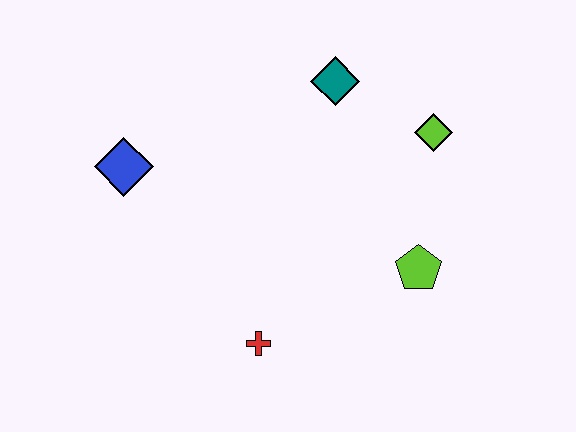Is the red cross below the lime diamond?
Yes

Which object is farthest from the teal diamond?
The red cross is farthest from the teal diamond.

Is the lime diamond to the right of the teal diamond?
Yes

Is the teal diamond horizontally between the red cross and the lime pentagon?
Yes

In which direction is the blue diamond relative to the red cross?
The blue diamond is above the red cross.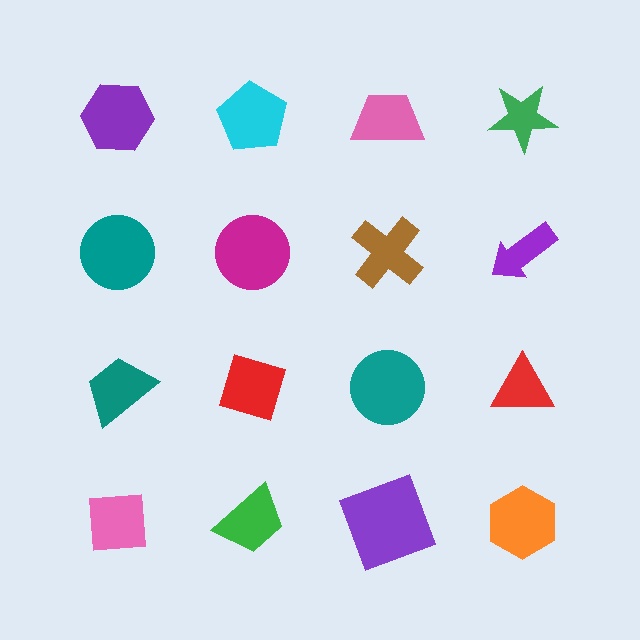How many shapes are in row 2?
4 shapes.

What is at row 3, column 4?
A red triangle.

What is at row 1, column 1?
A purple hexagon.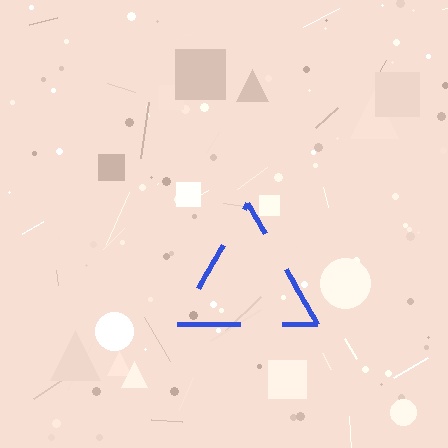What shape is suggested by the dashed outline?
The dashed outline suggests a triangle.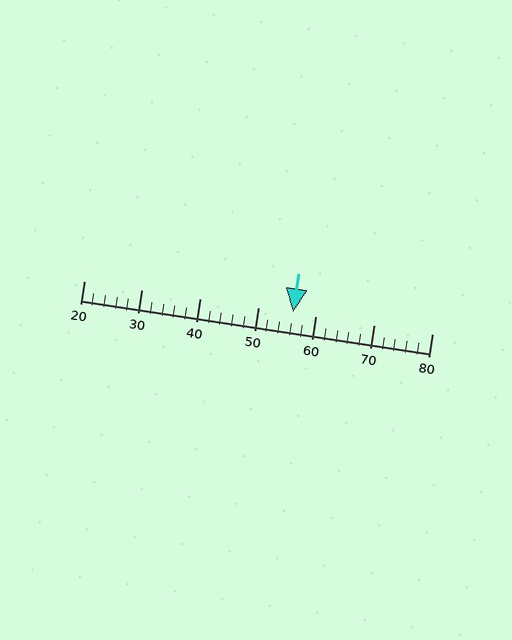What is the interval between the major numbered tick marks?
The major tick marks are spaced 10 units apart.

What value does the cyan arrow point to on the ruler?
The cyan arrow points to approximately 56.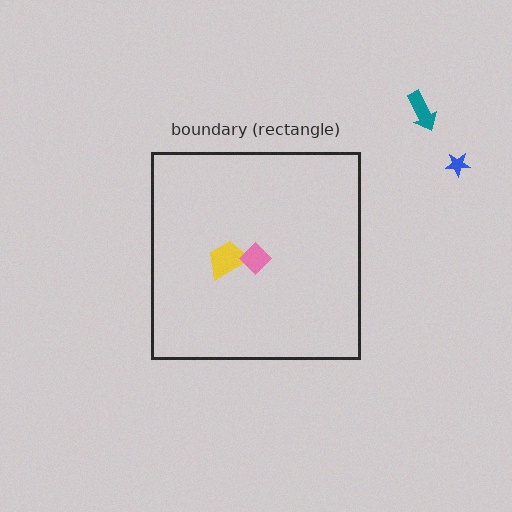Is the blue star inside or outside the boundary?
Outside.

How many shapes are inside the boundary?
2 inside, 2 outside.